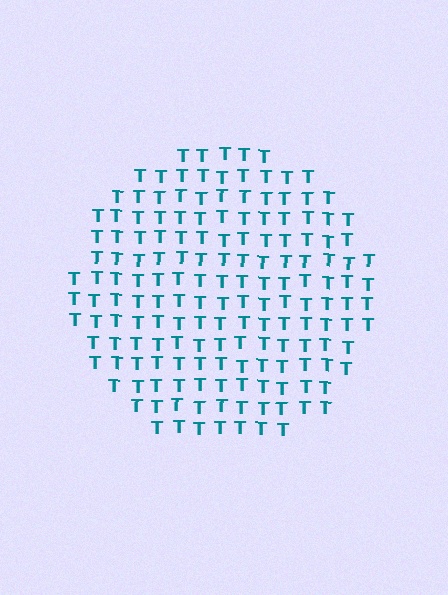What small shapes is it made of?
It is made of small letter T's.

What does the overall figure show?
The overall figure shows a circle.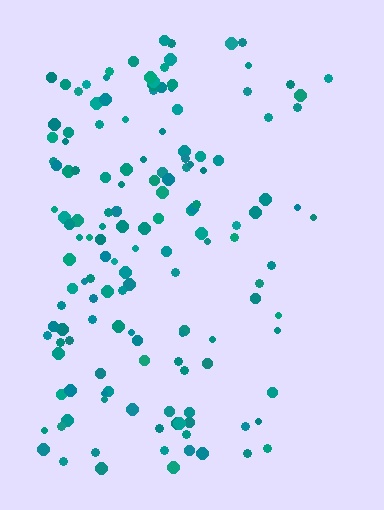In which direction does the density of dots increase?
From right to left, with the left side densest.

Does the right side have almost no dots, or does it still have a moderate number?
Still a moderate number, just noticeably fewer than the left.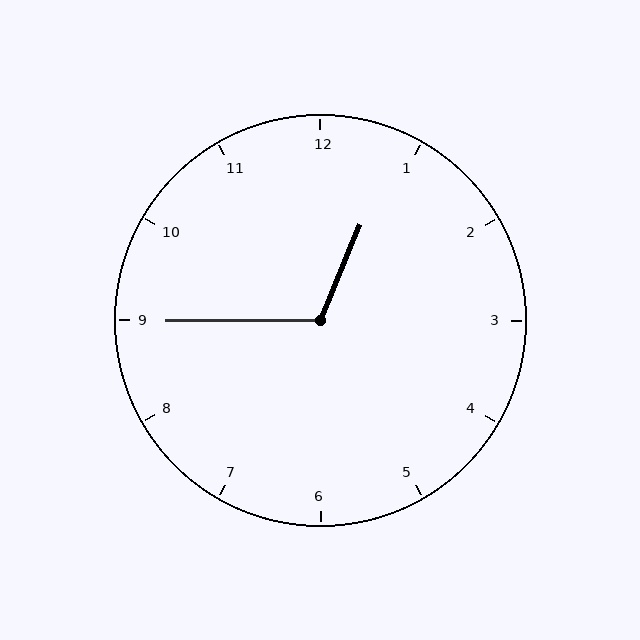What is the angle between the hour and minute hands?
Approximately 112 degrees.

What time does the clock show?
12:45.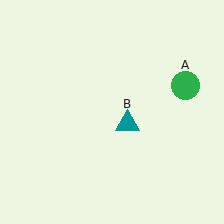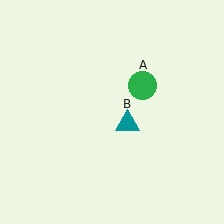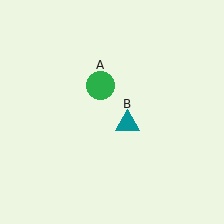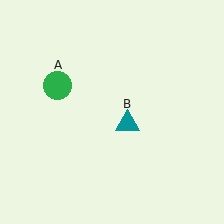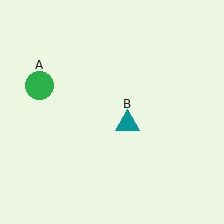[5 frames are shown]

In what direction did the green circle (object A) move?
The green circle (object A) moved left.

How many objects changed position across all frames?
1 object changed position: green circle (object A).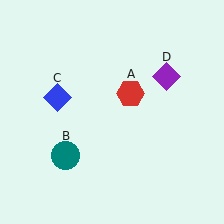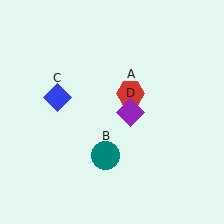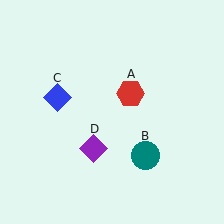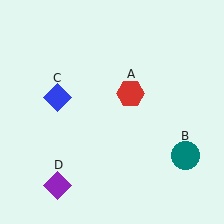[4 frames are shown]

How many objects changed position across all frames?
2 objects changed position: teal circle (object B), purple diamond (object D).